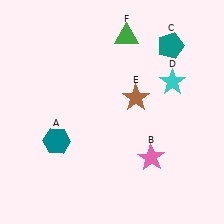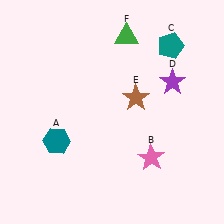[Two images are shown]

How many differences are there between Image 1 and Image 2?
There is 1 difference between the two images.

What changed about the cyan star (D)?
In Image 1, D is cyan. In Image 2, it changed to purple.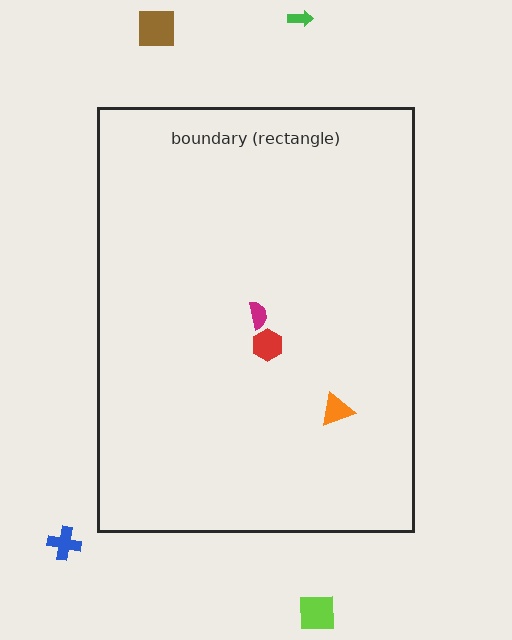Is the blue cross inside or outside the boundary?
Outside.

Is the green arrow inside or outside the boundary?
Outside.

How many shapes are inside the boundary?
3 inside, 4 outside.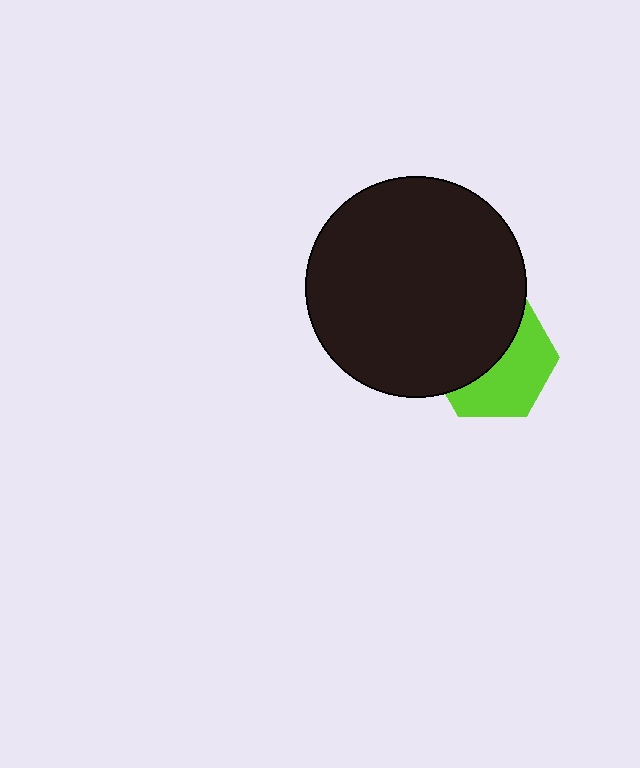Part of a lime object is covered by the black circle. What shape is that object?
It is a hexagon.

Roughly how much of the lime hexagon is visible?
About half of it is visible (roughly 50%).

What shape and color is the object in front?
The object in front is a black circle.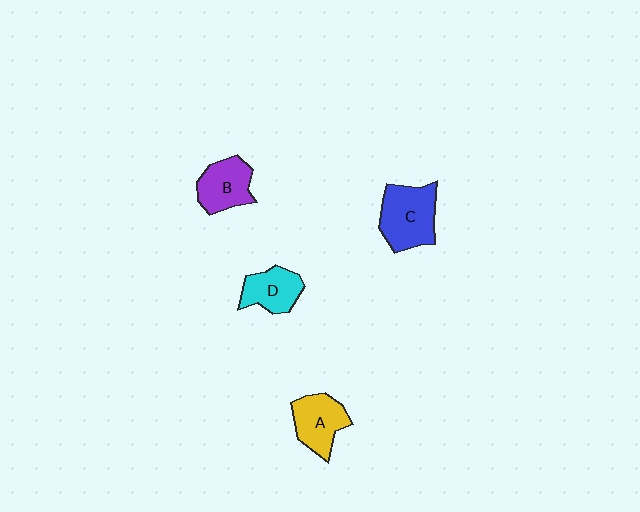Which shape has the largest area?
Shape C (blue).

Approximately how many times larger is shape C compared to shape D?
Approximately 1.5 times.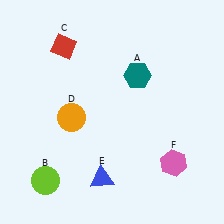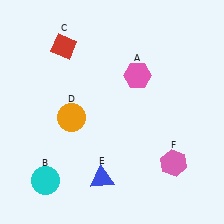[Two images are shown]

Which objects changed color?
A changed from teal to pink. B changed from lime to cyan.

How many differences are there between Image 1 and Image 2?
There are 2 differences between the two images.